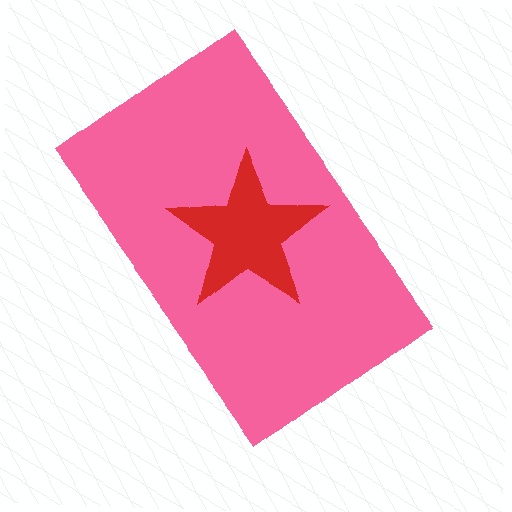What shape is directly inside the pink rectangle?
The red star.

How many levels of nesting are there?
2.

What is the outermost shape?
The pink rectangle.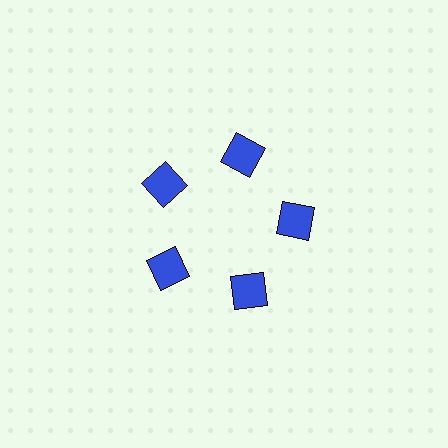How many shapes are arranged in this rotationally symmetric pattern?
There are 5 shapes, arranged in 5 groups of 1.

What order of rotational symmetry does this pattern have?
This pattern has 5-fold rotational symmetry.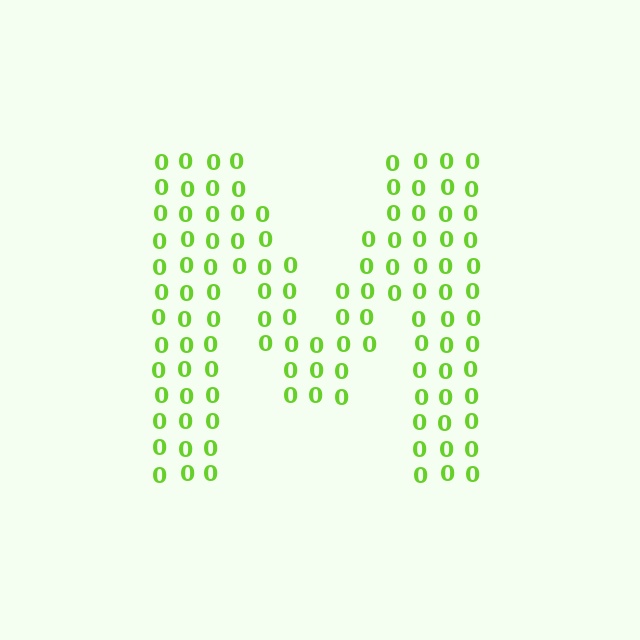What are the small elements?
The small elements are digit 0's.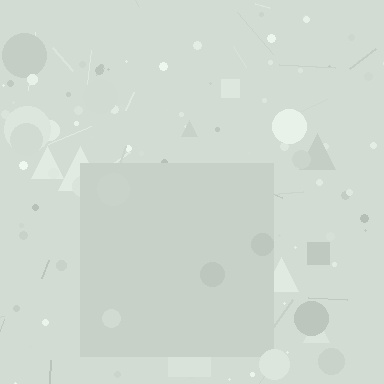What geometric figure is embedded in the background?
A square is embedded in the background.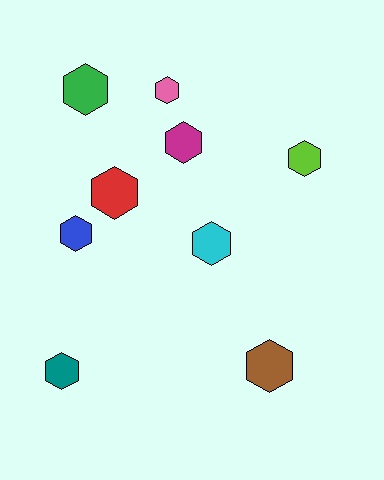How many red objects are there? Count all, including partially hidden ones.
There is 1 red object.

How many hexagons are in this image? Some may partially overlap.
There are 9 hexagons.